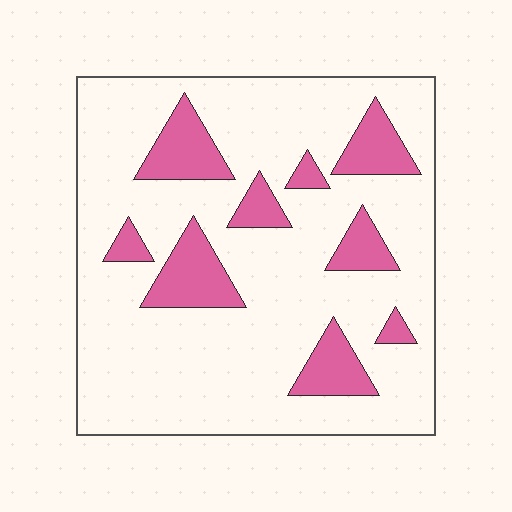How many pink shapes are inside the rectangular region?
9.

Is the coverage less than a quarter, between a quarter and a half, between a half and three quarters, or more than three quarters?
Less than a quarter.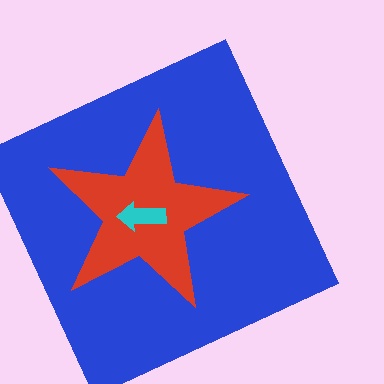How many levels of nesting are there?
3.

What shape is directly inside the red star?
The cyan arrow.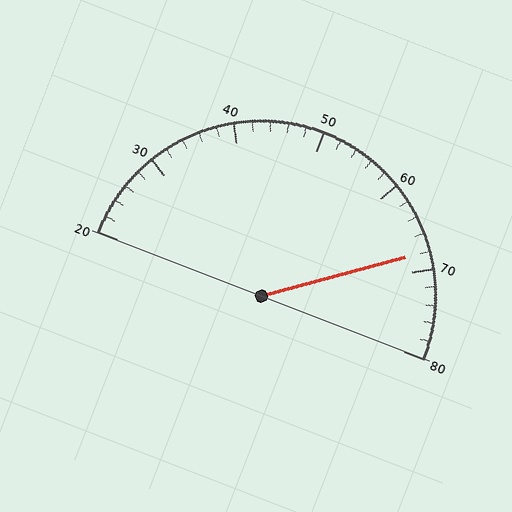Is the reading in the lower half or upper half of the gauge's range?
The reading is in the upper half of the range (20 to 80).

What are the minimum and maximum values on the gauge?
The gauge ranges from 20 to 80.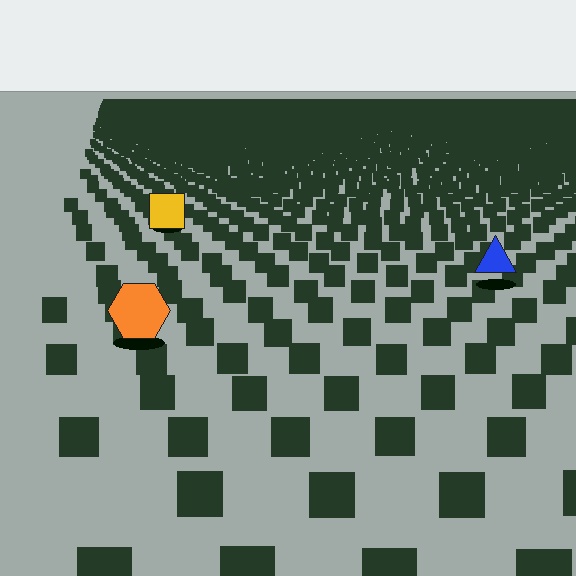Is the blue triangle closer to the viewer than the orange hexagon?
No. The orange hexagon is closer — you can tell from the texture gradient: the ground texture is coarser near it.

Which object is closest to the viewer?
The orange hexagon is closest. The texture marks near it are larger and more spread out.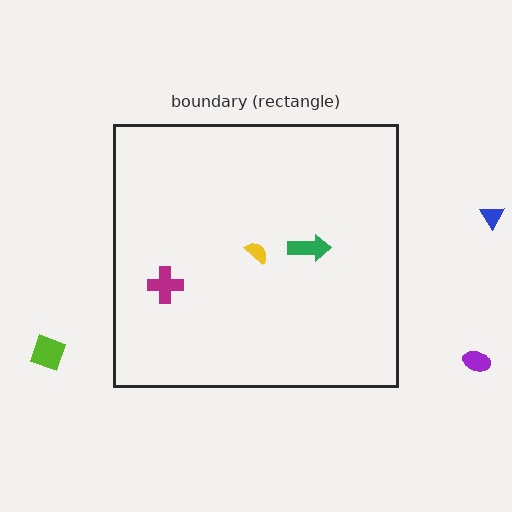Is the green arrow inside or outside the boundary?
Inside.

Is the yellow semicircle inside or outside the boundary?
Inside.